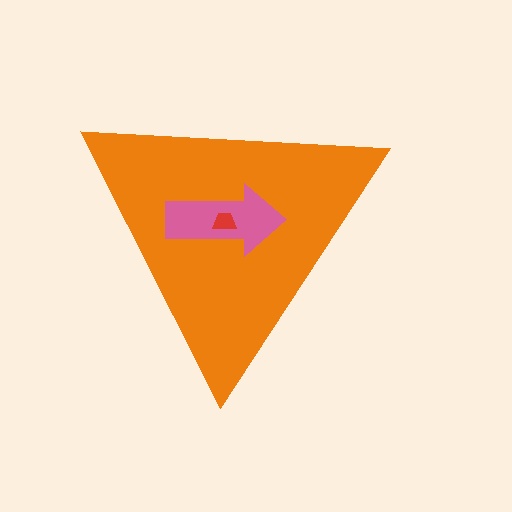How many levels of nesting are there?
3.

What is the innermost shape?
The red trapezoid.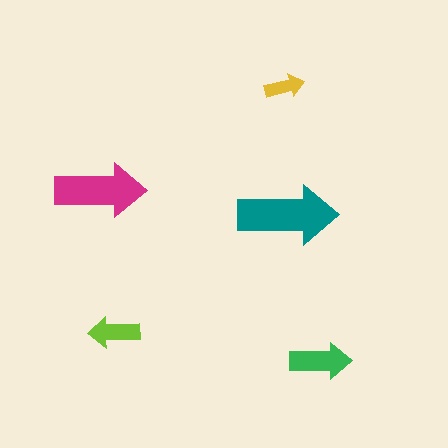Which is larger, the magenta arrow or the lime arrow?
The magenta one.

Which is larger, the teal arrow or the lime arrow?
The teal one.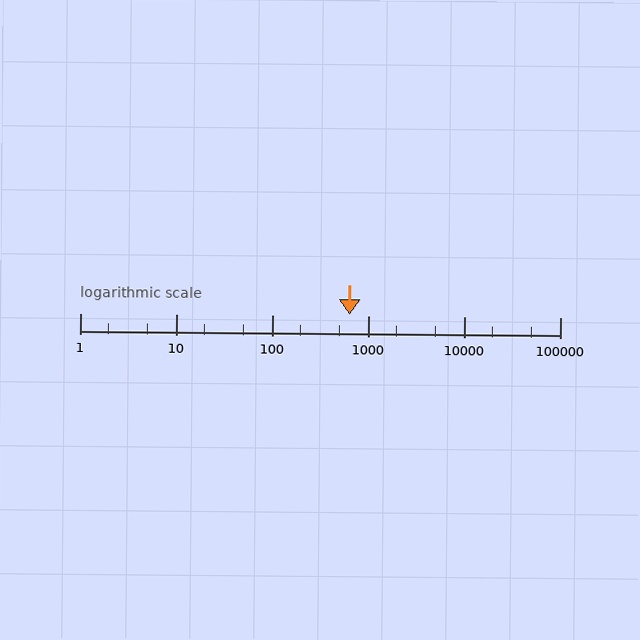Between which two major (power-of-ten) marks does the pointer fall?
The pointer is between 100 and 1000.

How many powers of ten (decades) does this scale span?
The scale spans 5 decades, from 1 to 100000.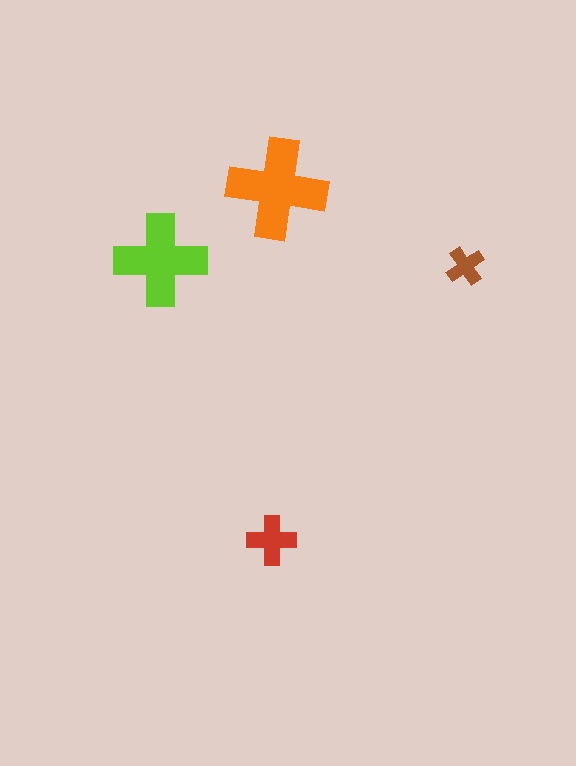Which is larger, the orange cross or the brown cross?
The orange one.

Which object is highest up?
The orange cross is topmost.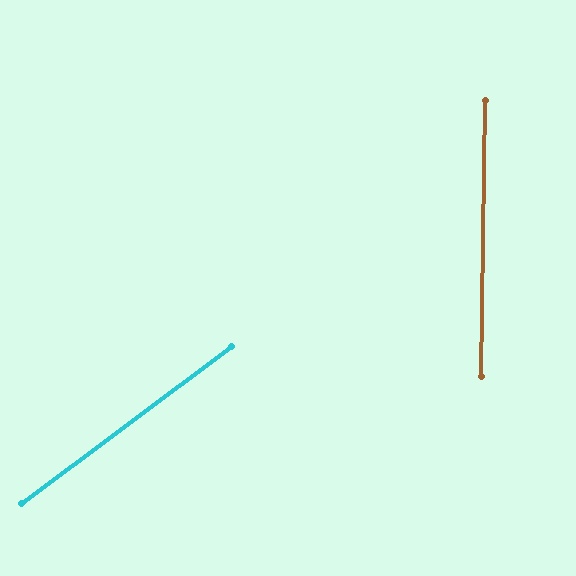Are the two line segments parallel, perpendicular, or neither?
Neither parallel nor perpendicular — they differ by about 52°.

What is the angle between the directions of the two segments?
Approximately 52 degrees.